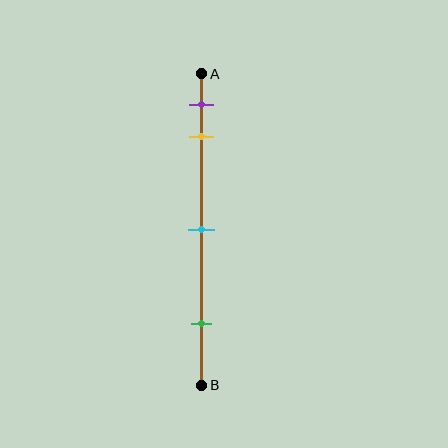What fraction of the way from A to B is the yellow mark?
The yellow mark is approximately 20% (0.2) of the way from A to B.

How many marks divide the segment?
There are 4 marks dividing the segment.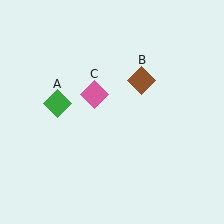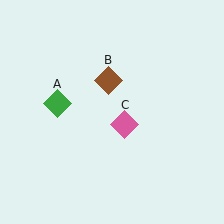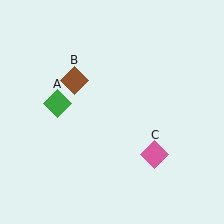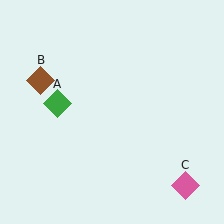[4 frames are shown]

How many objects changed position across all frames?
2 objects changed position: brown diamond (object B), pink diamond (object C).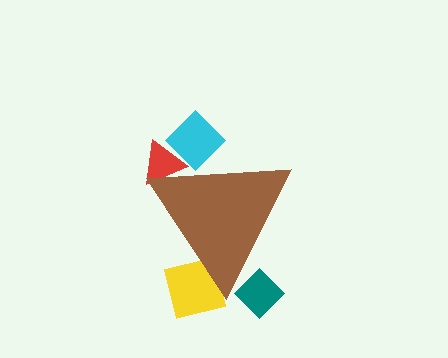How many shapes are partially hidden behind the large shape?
4 shapes are partially hidden.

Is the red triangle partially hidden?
Yes, the red triangle is partially hidden behind the brown triangle.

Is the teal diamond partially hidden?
Yes, the teal diamond is partially hidden behind the brown triangle.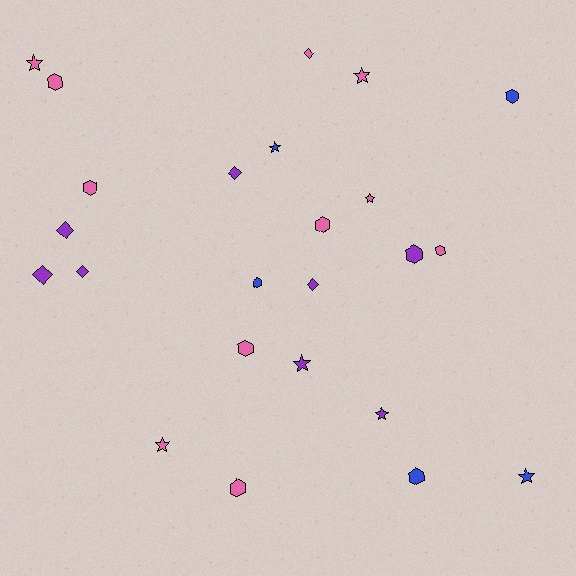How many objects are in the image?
There are 24 objects.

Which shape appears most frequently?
Hexagon, with 10 objects.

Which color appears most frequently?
Pink, with 11 objects.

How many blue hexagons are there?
There are 3 blue hexagons.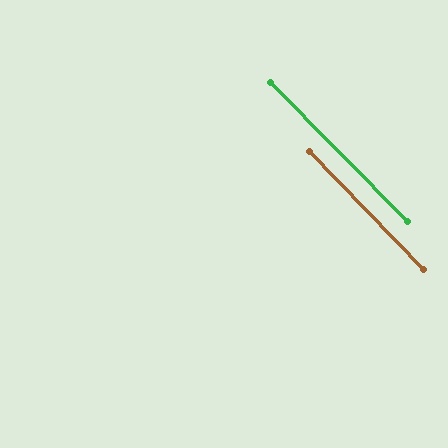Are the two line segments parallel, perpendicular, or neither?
Parallel — their directions differ by only 0.5°.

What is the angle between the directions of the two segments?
Approximately 0 degrees.